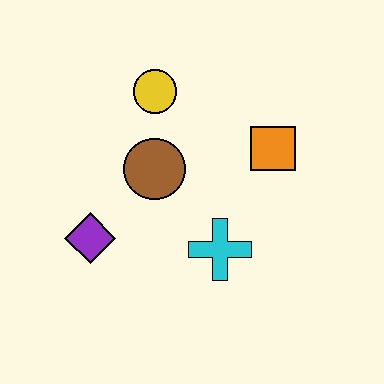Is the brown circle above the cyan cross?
Yes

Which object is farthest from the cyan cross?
The yellow circle is farthest from the cyan cross.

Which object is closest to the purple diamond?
The brown circle is closest to the purple diamond.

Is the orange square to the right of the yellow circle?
Yes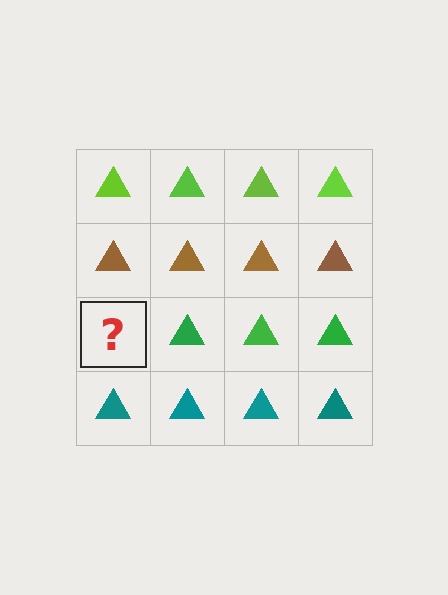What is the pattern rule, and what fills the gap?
The rule is that each row has a consistent color. The gap should be filled with a green triangle.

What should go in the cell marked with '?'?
The missing cell should contain a green triangle.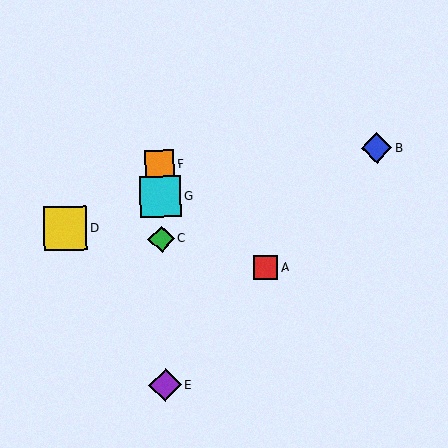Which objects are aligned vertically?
Objects C, E, F, G are aligned vertically.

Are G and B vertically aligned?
No, G is at x≈160 and B is at x≈377.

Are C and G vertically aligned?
Yes, both are at x≈161.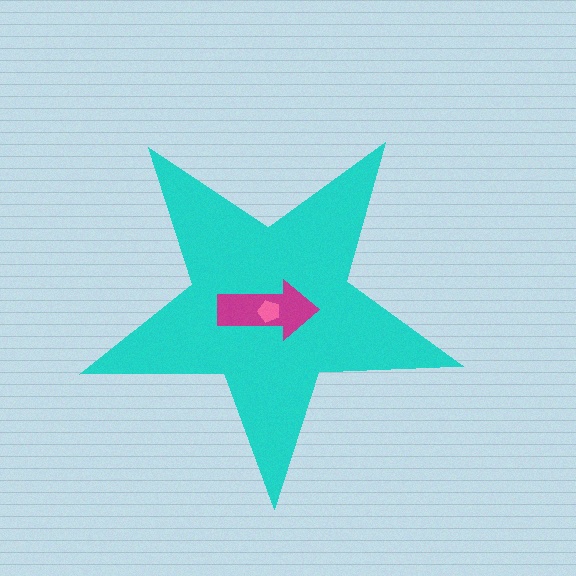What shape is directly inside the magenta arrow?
The pink pentagon.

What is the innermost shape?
The pink pentagon.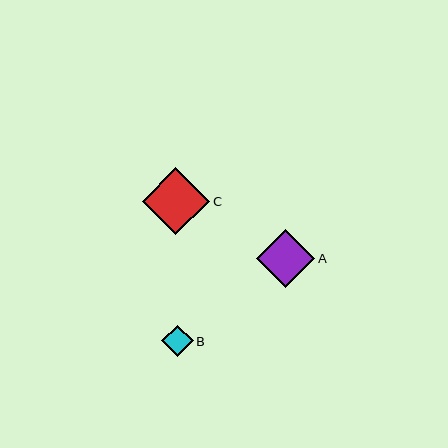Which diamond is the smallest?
Diamond B is the smallest with a size of approximately 31 pixels.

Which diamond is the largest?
Diamond C is the largest with a size of approximately 67 pixels.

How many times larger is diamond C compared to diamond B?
Diamond C is approximately 2.2 times the size of diamond B.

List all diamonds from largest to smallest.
From largest to smallest: C, A, B.